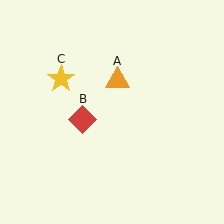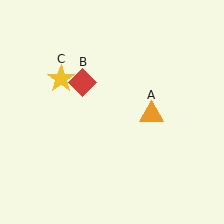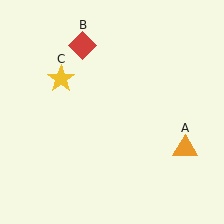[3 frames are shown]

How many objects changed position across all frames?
2 objects changed position: orange triangle (object A), red diamond (object B).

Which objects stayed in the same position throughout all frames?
Yellow star (object C) remained stationary.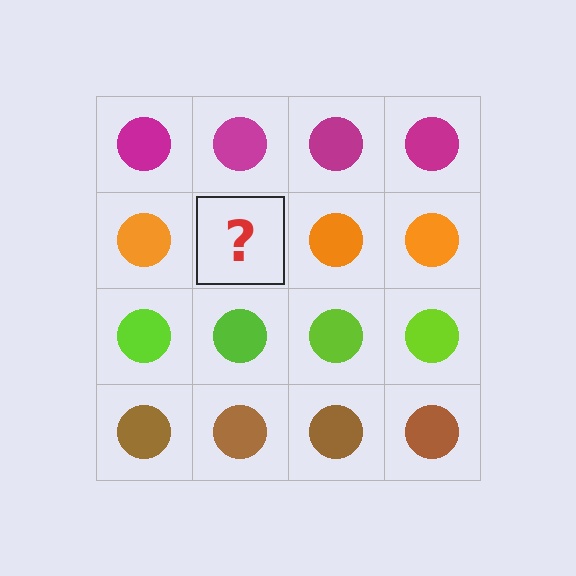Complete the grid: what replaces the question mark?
The question mark should be replaced with an orange circle.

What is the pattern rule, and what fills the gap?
The rule is that each row has a consistent color. The gap should be filled with an orange circle.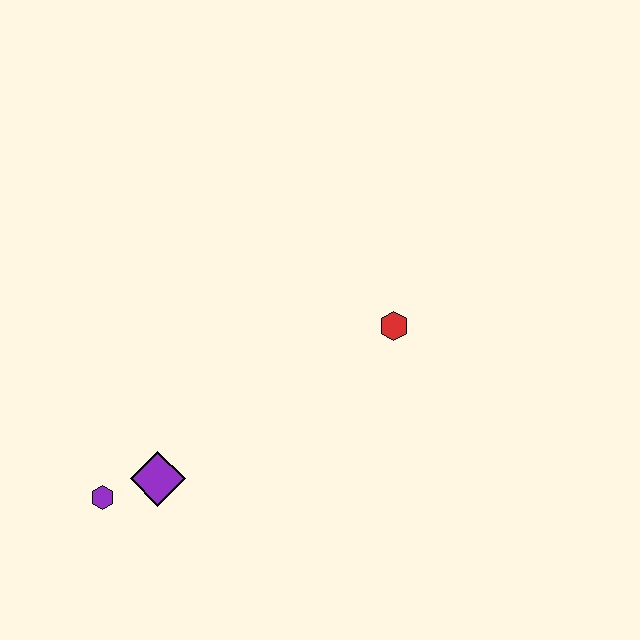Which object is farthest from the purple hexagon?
The red hexagon is farthest from the purple hexagon.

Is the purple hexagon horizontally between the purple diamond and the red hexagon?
No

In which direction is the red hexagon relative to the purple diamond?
The red hexagon is to the right of the purple diamond.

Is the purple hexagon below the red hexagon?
Yes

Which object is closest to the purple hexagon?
The purple diamond is closest to the purple hexagon.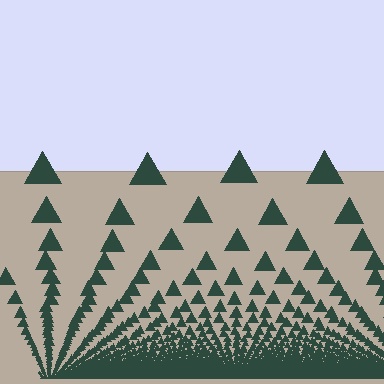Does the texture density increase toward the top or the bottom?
Density increases toward the bottom.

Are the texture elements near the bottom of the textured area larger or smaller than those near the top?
Smaller. The gradient is inverted — elements near the bottom are smaller and denser.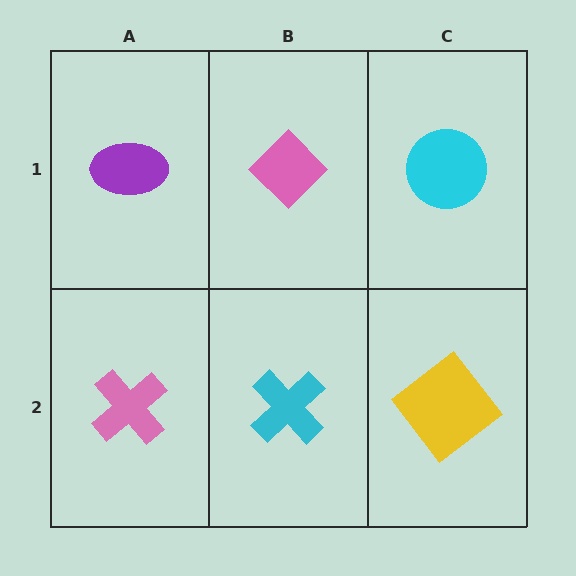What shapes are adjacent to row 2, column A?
A purple ellipse (row 1, column A), a cyan cross (row 2, column B).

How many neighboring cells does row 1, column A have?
2.